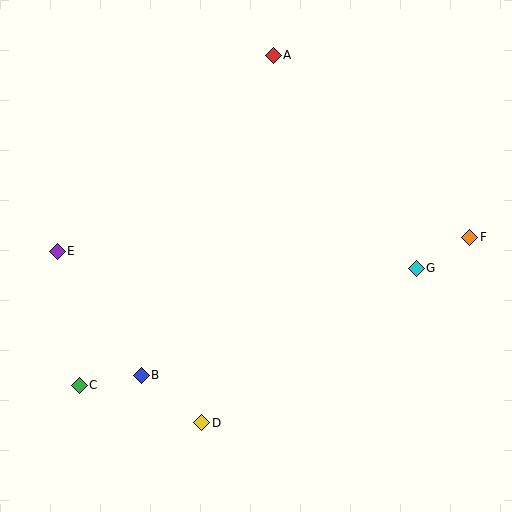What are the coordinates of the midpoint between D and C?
The midpoint between D and C is at (140, 404).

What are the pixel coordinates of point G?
Point G is at (416, 268).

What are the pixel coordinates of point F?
Point F is at (470, 237).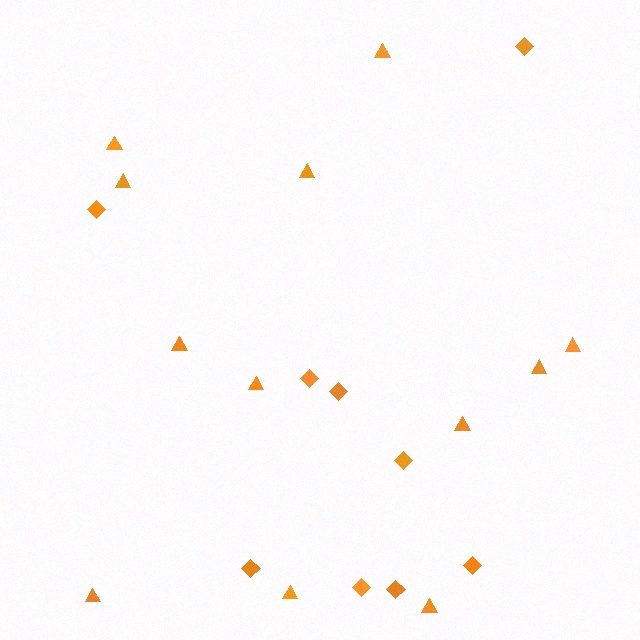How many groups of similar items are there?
There are 2 groups: one group of triangles (12) and one group of diamonds (9).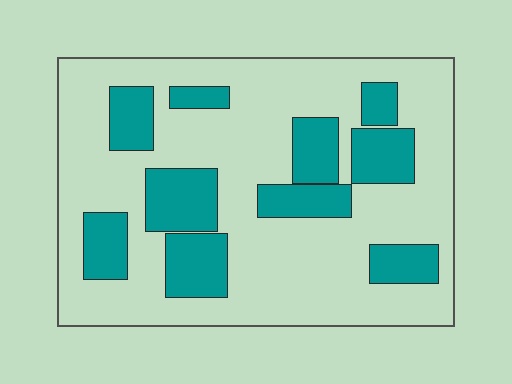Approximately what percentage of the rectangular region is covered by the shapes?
Approximately 30%.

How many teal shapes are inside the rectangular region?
10.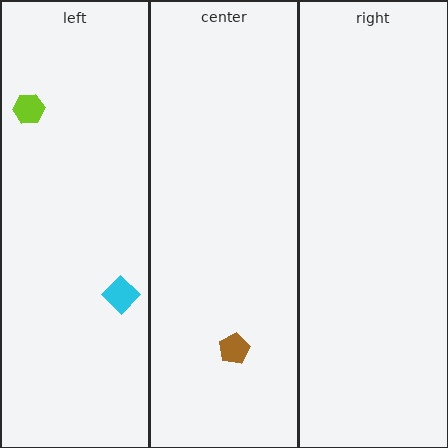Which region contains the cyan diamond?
The left region.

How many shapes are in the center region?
1.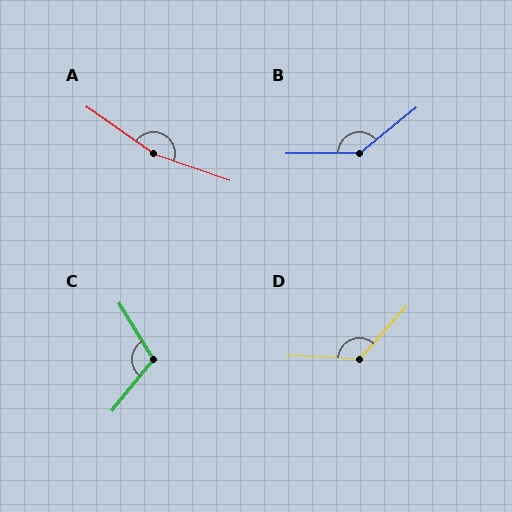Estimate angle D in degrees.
Approximately 129 degrees.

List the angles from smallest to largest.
C (110°), D (129°), B (141°), A (164°).